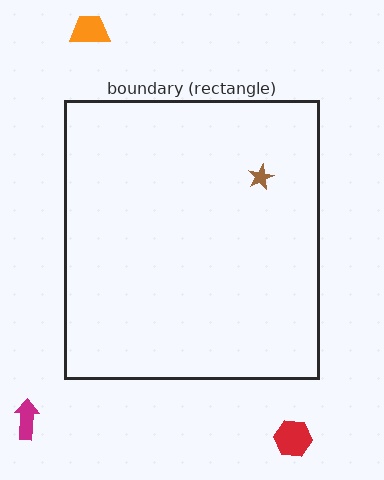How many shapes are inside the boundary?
1 inside, 3 outside.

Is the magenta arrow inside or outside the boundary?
Outside.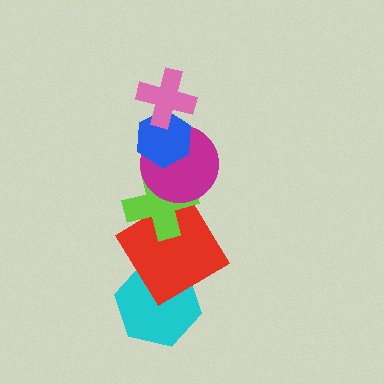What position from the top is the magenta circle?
The magenta circle is 3rd from the top.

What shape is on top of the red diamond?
The lime cross is on top of the red diamond.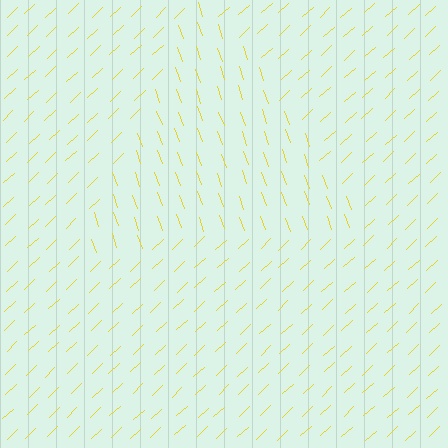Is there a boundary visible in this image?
Yes, there is a texture boundary formed by a change in line orientation.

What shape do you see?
I see a triangle.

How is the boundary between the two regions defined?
The boundary is defined purely by a change in line orientation (approximately 66 degrees difference). All lines are the same color and thickness.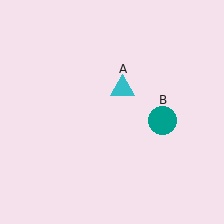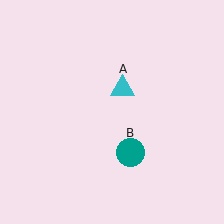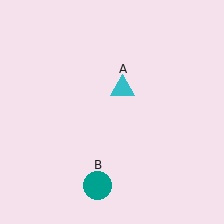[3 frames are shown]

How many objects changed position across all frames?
1 object changed position: teal circle (object B).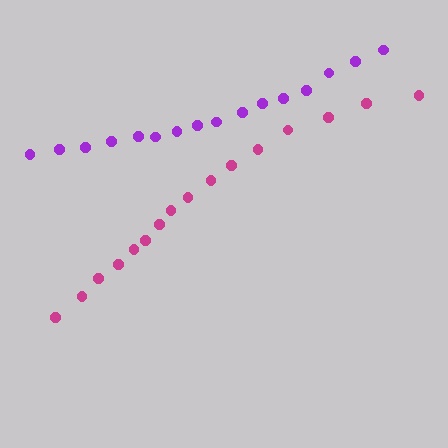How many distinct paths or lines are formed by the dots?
There are 2 distinct paths.